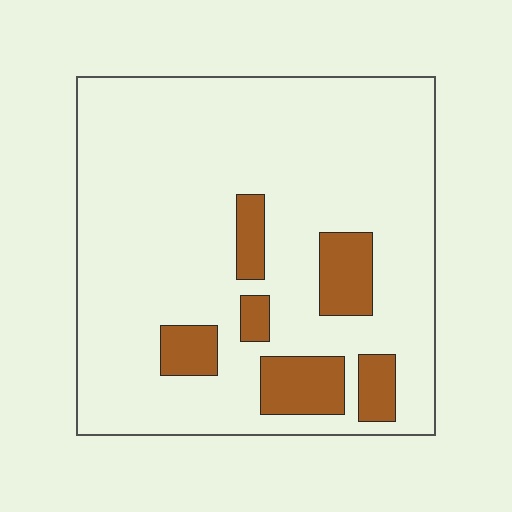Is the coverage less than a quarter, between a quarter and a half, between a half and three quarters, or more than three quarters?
Less than a quarter.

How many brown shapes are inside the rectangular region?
6.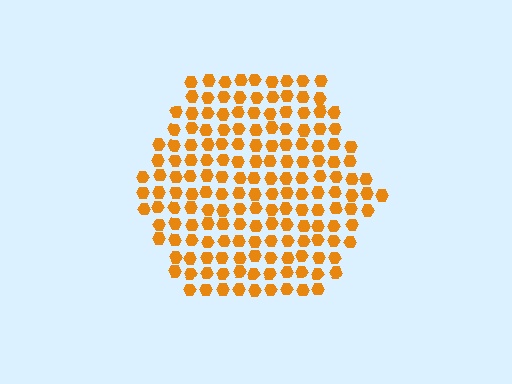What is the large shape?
The large shape is a hexagon.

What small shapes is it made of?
It is made of small hexagons.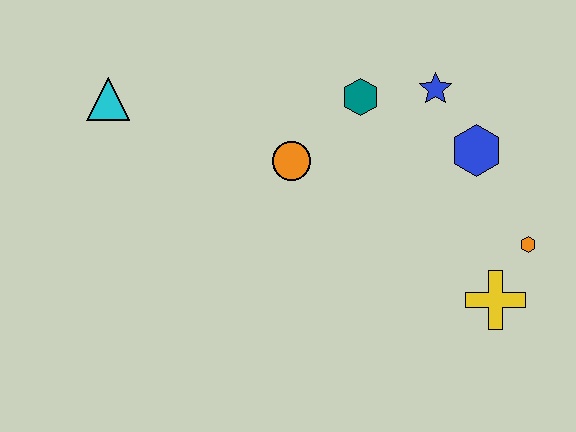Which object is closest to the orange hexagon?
The yellow cross is closest to the orange hexagon.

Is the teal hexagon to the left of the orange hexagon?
Yes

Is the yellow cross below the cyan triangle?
Yes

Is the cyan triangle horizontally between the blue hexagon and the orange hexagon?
No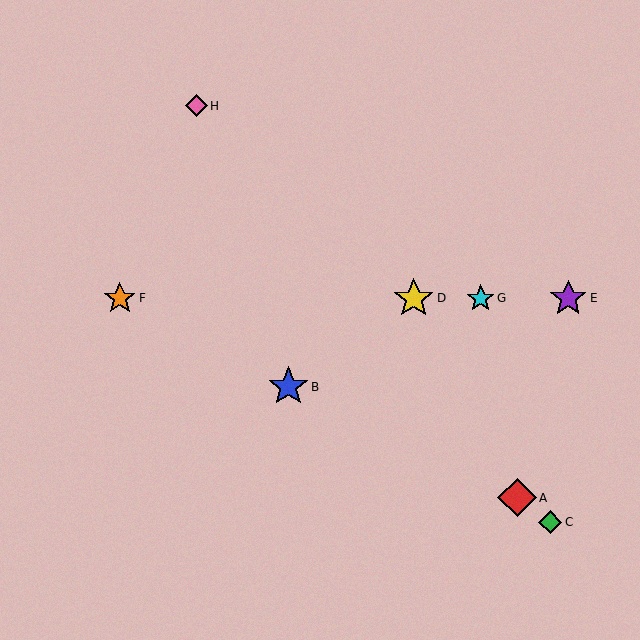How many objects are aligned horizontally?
4 objects (D, E, F, G) are aligned horizontally.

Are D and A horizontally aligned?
No, D is at y≈298 and A is at y≈498.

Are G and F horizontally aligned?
Yes, both are at y≈298.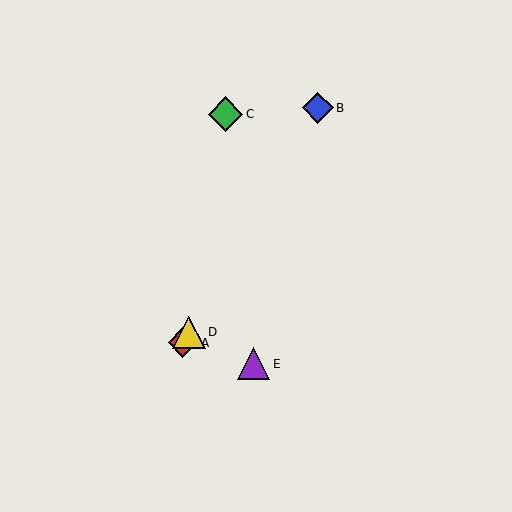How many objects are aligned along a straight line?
3 objects (A, B, D) are aligned along a straight line.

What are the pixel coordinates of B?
Object B is at (318, 108).